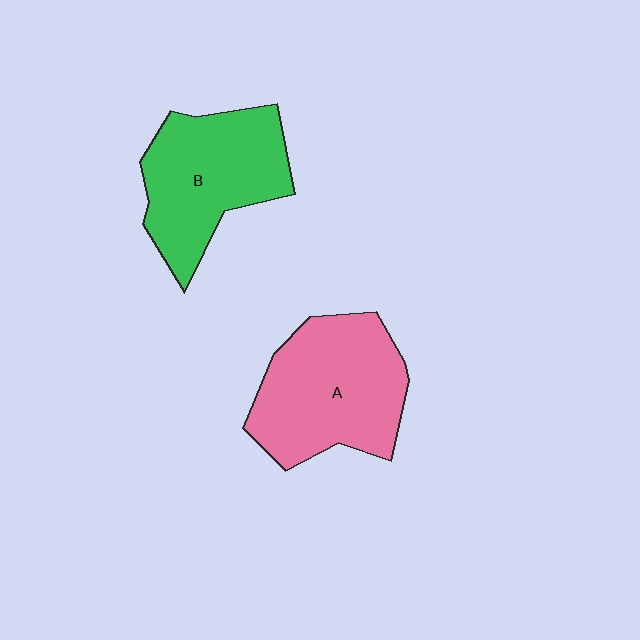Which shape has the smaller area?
Shape B (green).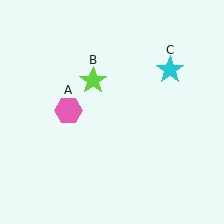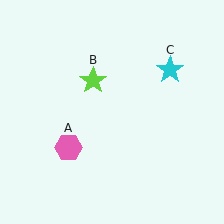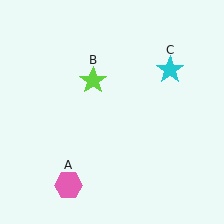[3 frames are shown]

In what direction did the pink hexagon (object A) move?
The pink hexagon (object A) moved down.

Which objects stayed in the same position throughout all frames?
Lime star (object B) and cyan star (object C) remained stationary.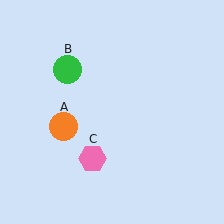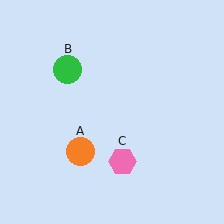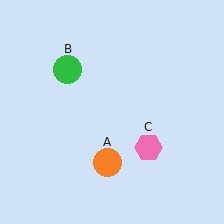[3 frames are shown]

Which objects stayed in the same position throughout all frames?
Green circle (object B) remained stationary.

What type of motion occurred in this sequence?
The orange circle (object A), pink hexagon (object C) rotated counterclockwise around the center of the scene.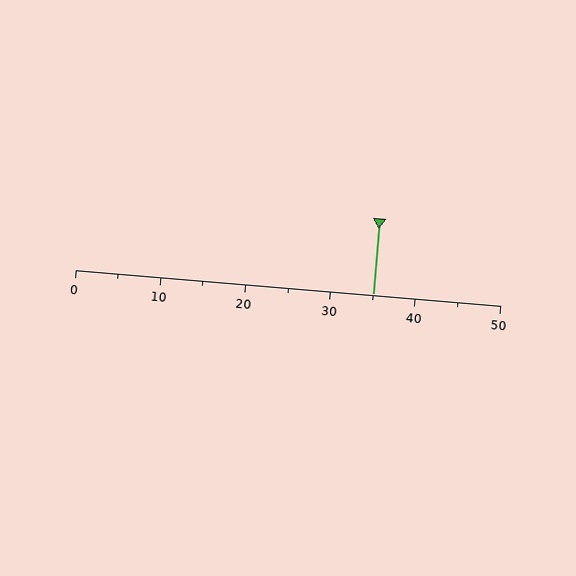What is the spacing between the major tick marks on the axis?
The major ticks are spaced 10 apart.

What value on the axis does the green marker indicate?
The marker indicates approximately 35.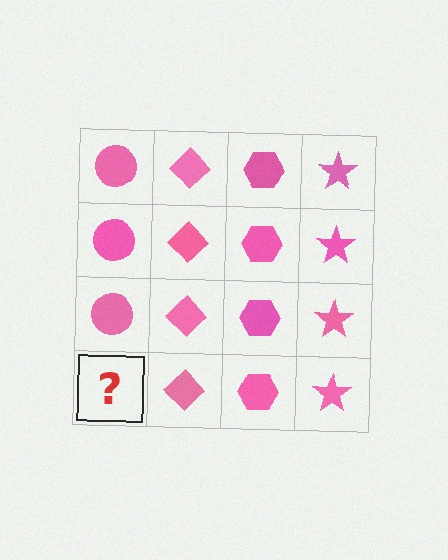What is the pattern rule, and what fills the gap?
The rule is that each column has a consistent shape. The gap should be filled with a pink circle.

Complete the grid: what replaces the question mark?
The question mark should be replaced with a pink circle.